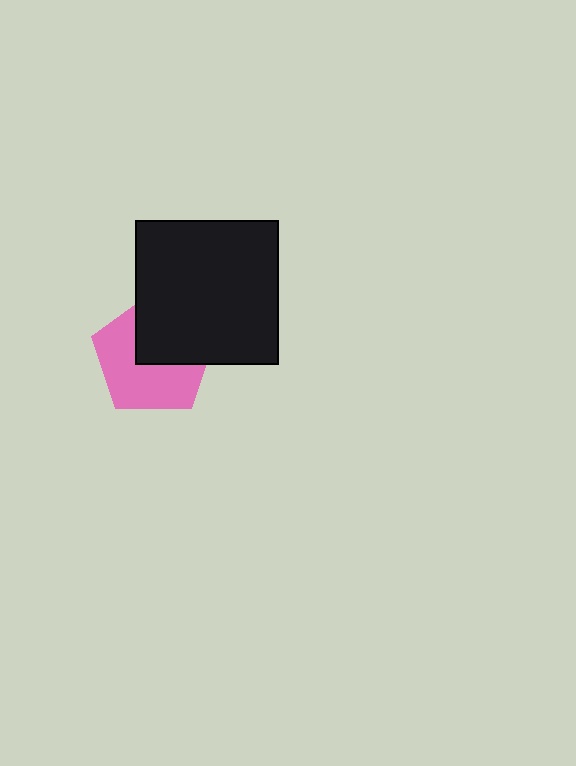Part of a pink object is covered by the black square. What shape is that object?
It is a pentagon.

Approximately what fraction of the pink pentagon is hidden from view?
Roughly 42% of the pink pentagon is hidden behind the black square.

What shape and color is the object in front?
The object in front is a black square.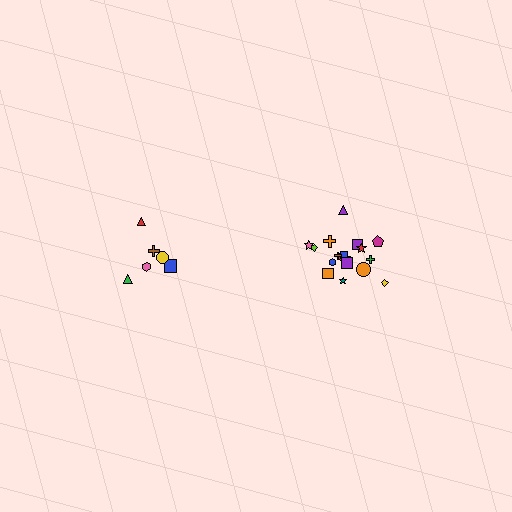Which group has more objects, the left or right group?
The right group.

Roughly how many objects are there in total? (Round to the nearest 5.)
Roughly 25 objects in total.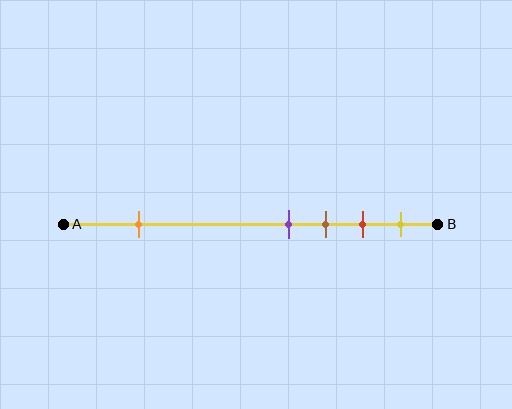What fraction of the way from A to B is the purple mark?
The purple mark is approximately 60% (0.6) of the way from A to B.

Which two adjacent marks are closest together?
The purple and brown marks are the closest adjacent pair.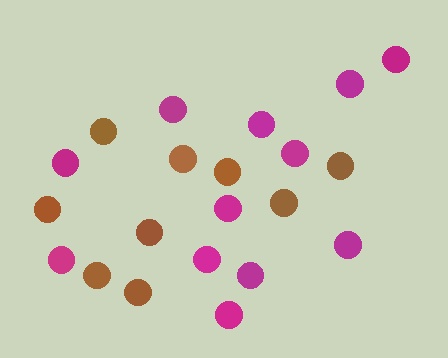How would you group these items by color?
There are 2 groups: one group of brown circles (9) and one group of magenta circles (12).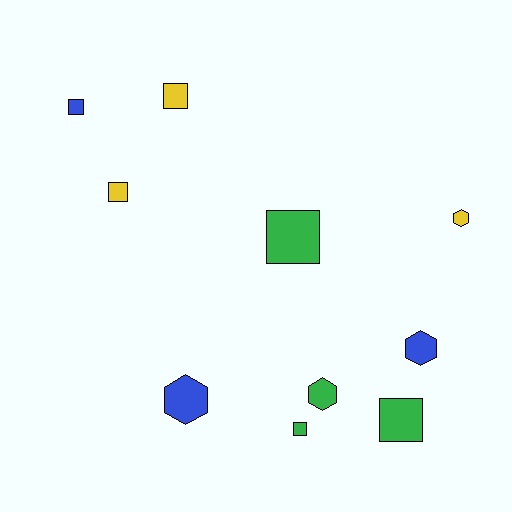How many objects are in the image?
There are 10 objects.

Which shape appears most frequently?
Square, with 6 objects.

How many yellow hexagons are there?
There is 1 yellow hexagon.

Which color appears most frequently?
Green, with 4 objects.